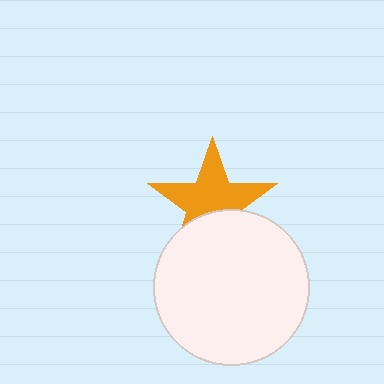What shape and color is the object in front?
The object in front is a white circle.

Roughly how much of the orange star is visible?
About half of it is visible (roughly 64%).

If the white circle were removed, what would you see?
You would see the complete orange star.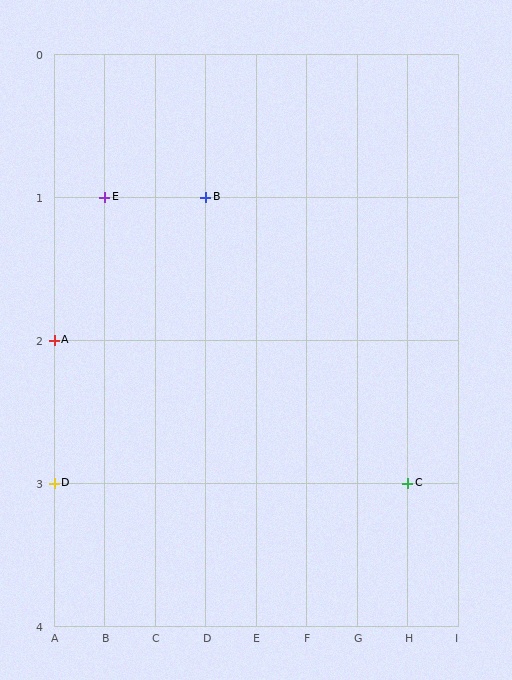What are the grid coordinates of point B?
Point B is at grid coordinates (D, 1).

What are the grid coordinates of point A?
Point A is at grid coordinates (A, 2).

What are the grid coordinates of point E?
Point E is at grid coordinates (B, 1).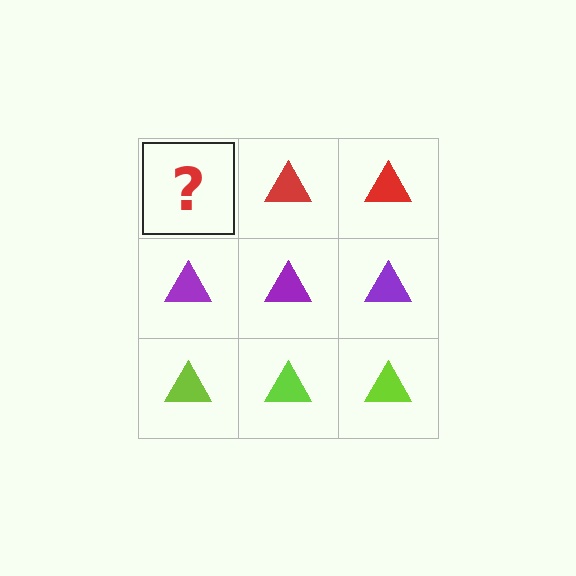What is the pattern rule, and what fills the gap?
The rule is that each row has a consistent color. The gap should be filled with a red triangle.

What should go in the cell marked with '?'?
The missing cell should contain a red triangle.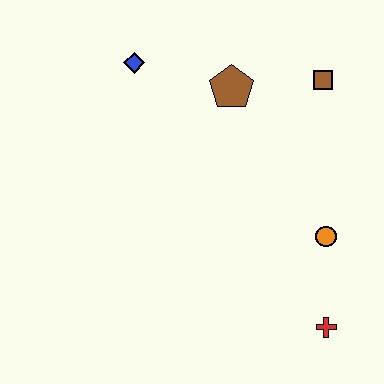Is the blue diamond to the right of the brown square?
No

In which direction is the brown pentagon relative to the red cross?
The brown pentagon is above the red cross.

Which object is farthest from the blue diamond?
The red cross is farthest from the blue diamond.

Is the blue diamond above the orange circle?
Yes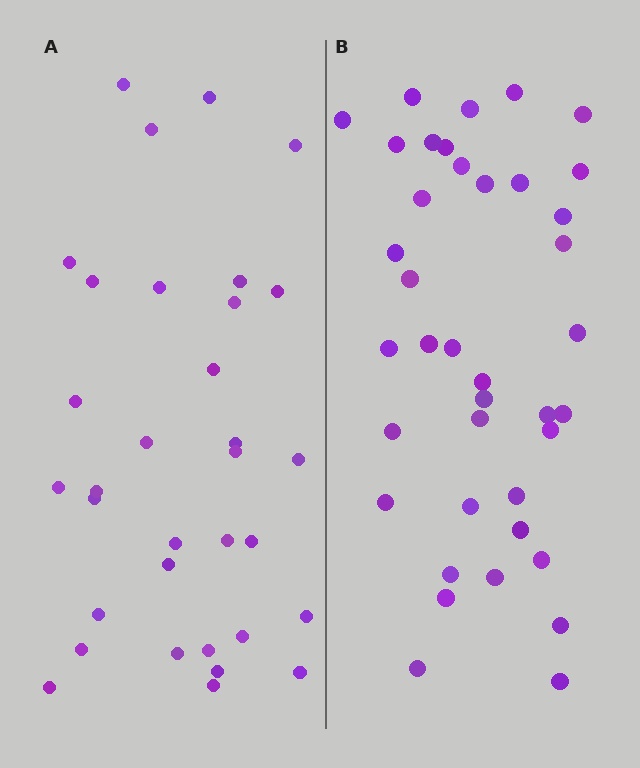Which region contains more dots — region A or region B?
Region B (the right region) has more dots.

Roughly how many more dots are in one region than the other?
Region B has about 6 more dots than region A.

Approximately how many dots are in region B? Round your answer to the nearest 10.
About 40 dots. (The exact count is 39, which rounds to 40.)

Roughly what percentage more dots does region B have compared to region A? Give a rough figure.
About 20% more.